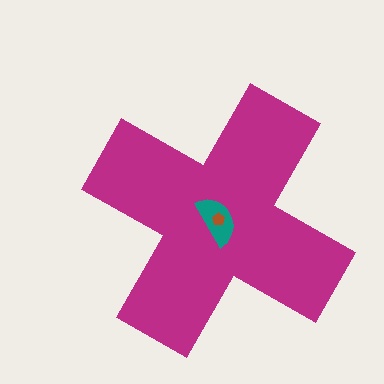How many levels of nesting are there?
3.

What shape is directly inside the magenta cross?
The teal semicircle.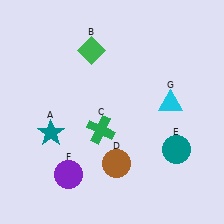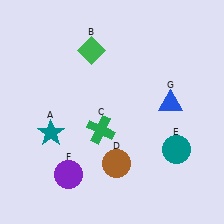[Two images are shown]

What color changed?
The triangle (G) changed from cyan in Image 1 to blue in Image 2.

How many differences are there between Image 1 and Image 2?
There is 1 difference between the two images.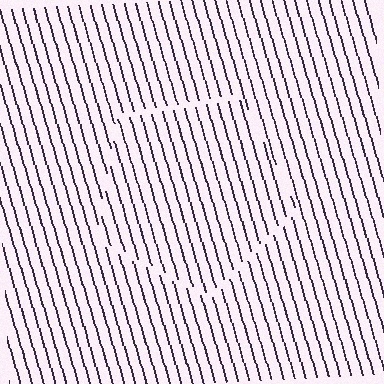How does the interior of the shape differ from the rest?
The interior of the shape contains the same grating, shifted by half a period — the contour is defined by the phase discontinuity where line-ends from the inner and outer gratings abut.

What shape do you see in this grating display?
An illusory pentagon. The interior of the shape contains the same grating, shifted by half a period — the contour is defined by the phase discontinuity where line-ends from the inner and outer gratings abut.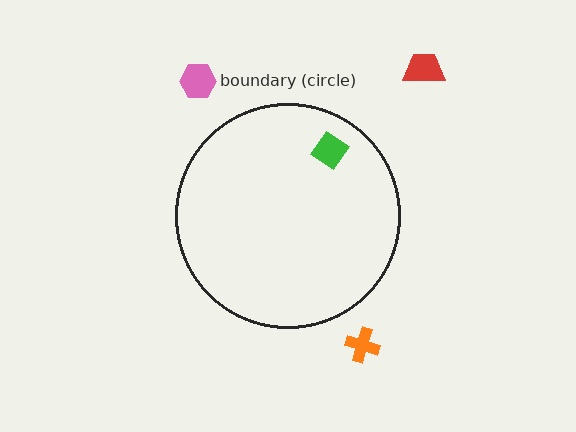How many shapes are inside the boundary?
1 inside, 3 outside.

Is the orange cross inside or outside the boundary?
Outside.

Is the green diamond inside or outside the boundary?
Inside.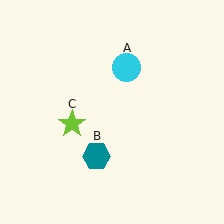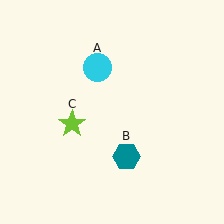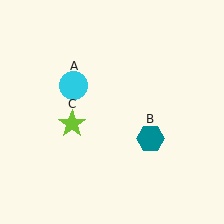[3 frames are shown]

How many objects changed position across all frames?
2 objects changed position: cyan circle (object A), teal hexagon (object B).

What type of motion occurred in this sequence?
The cyan circle (object A), teal hexagon (object B) rotated counterclockwise around the center of the scene.